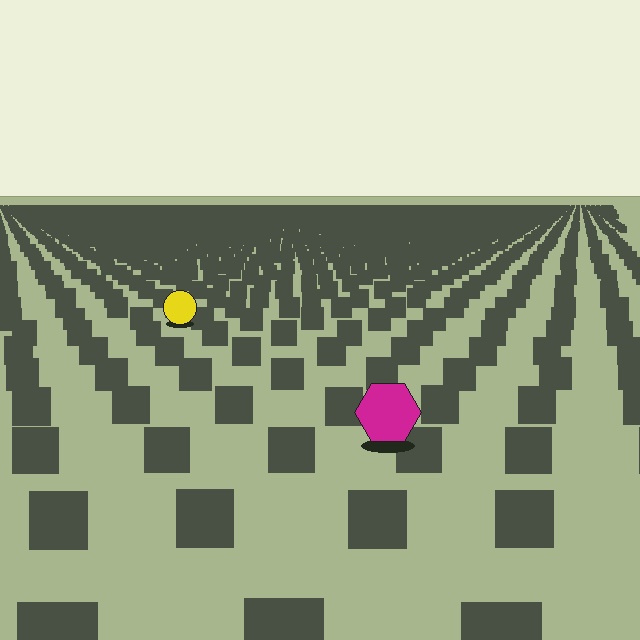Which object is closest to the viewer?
The magenta hexagon is closest. The texture marks near it are larger and more spread out.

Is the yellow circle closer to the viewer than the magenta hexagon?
No. The magenta hexagon is closer — you can tell from the texture gradient: the ground texture is coarser near it.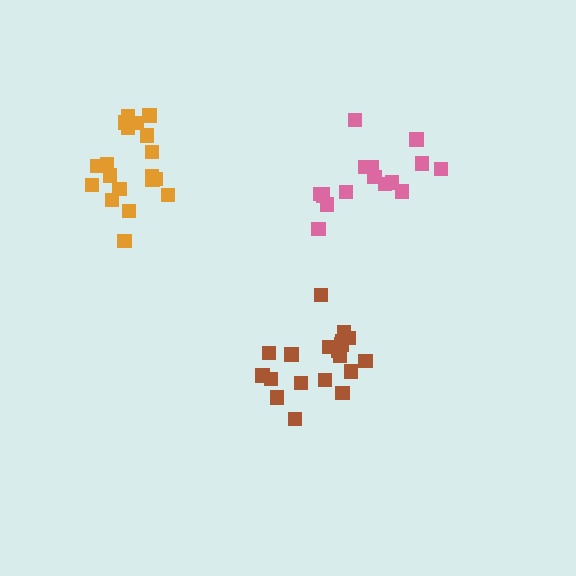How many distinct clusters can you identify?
There are 3 distinct clusters.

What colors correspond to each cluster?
The clusters are colored: brown, orange, pink.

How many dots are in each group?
Group 1: 19 dots, Group 2: 19 dots, Group 3: 16 dots (54 total).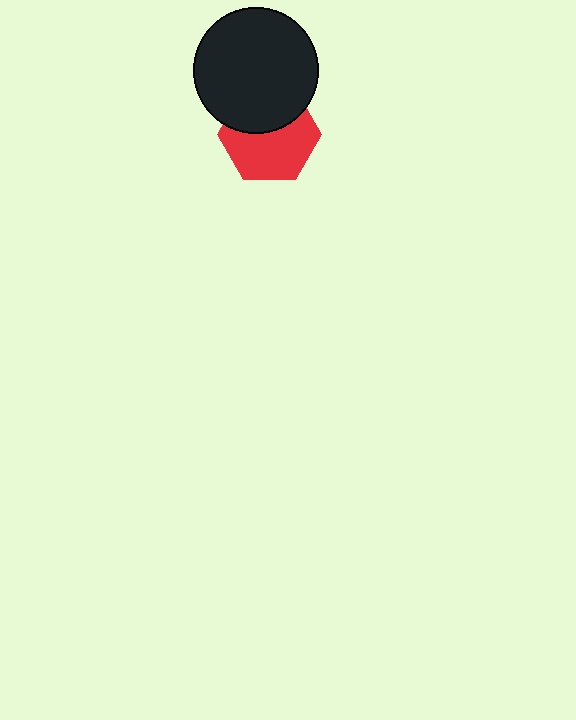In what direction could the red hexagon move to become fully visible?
The red hexagon could move down. That would shift it out from behind the black circle entirely.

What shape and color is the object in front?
The object in front is a black circle.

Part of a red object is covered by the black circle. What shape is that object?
It is a hexagon.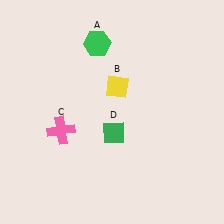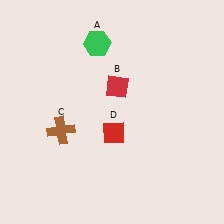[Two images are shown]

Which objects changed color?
B changed from yellow to red. C changed from pink to brown. D changed from green to red.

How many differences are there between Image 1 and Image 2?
There are 3 differences between the two images.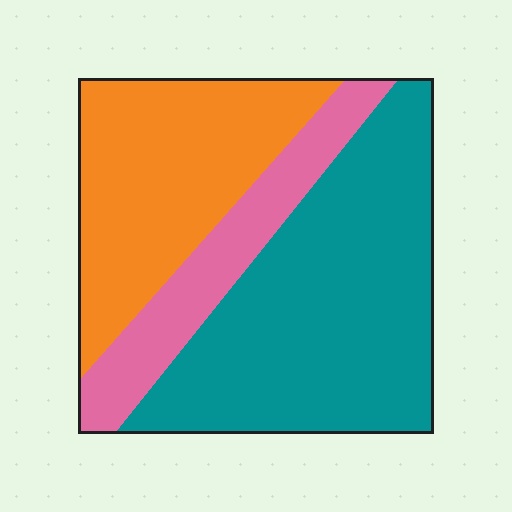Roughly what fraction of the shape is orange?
Orange covers about 30% of the shape.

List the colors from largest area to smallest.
From largest to smallest: teal, orange, pink.